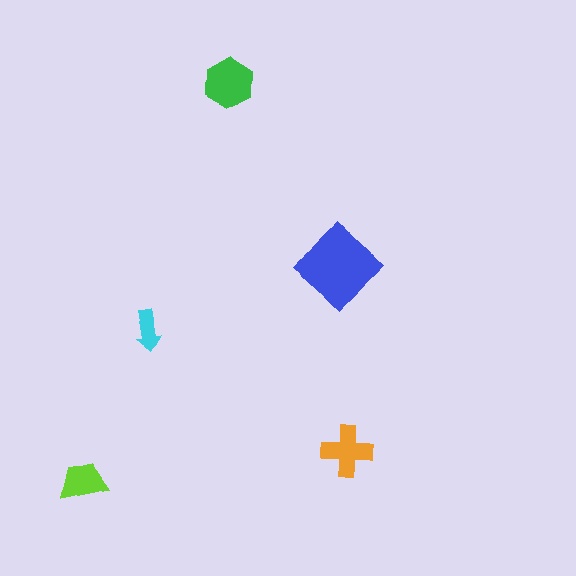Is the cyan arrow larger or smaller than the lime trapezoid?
Smaller.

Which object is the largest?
The blue diamond.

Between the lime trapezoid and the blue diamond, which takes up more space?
The blue diamond.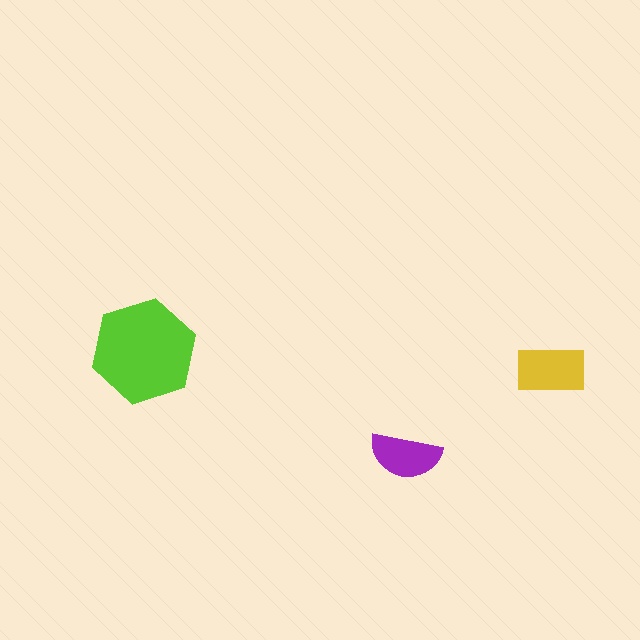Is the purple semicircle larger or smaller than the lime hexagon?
Smaller.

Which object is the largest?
The lime hexagon.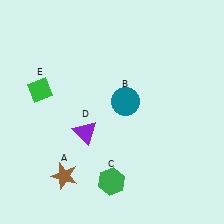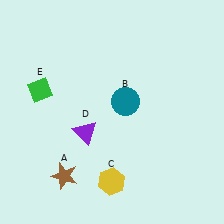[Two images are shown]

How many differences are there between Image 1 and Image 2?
There is 1 difference between the two images.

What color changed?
The hexagon (C) changed from green in Image 1 to yellow in Image 2.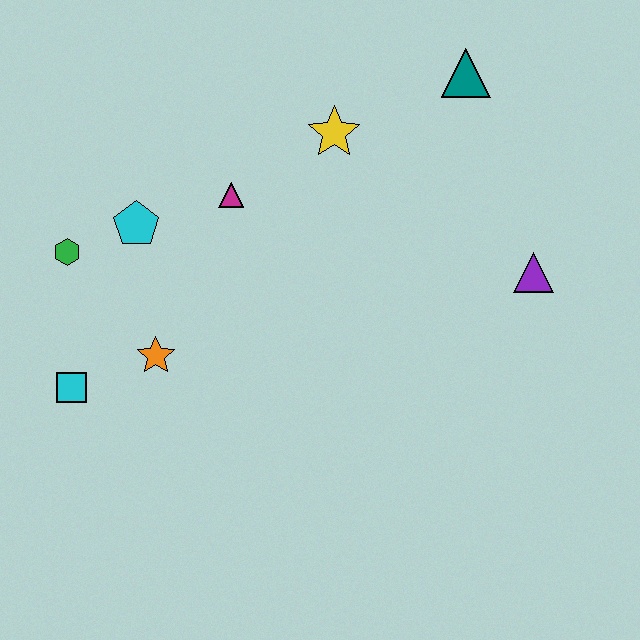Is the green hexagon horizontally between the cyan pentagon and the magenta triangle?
No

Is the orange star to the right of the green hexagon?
Yes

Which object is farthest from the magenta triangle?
The purple triangle is farthest from the magenta triangle.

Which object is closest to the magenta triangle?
The cyan pentagon is closest to the magenta triangle.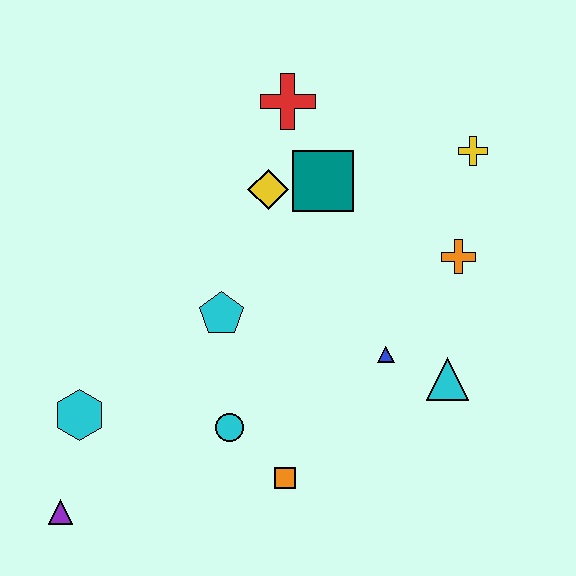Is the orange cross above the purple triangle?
Yes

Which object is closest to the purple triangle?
The cyan hexagon is closest to the purple triangle.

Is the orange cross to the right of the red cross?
Yes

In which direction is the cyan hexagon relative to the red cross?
The cyan hexagon is below the red cross.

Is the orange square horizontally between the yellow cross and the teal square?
No